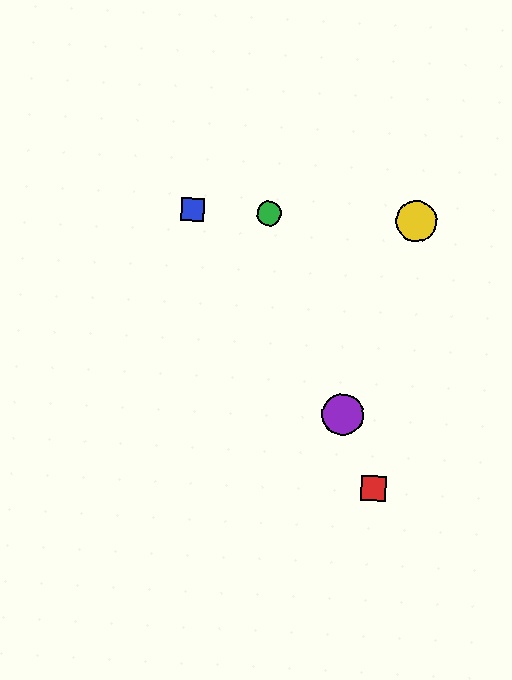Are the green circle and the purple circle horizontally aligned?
No, the green circle is at y≈214 and the purple circle is at y≈415.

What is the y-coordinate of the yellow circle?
The yellow circle is at y≈221.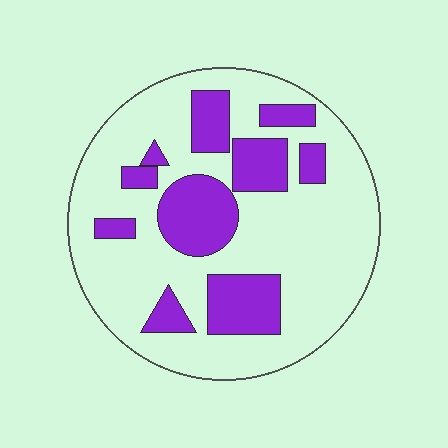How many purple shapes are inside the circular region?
10.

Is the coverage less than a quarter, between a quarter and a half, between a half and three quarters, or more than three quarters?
Between a quarter and a half.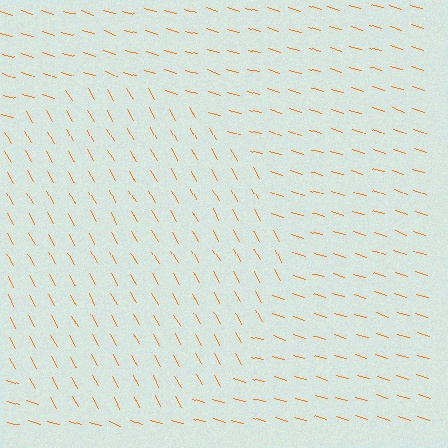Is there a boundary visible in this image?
Yes, there is a texture boundary formed by a change in line orientation.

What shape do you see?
I see a circle.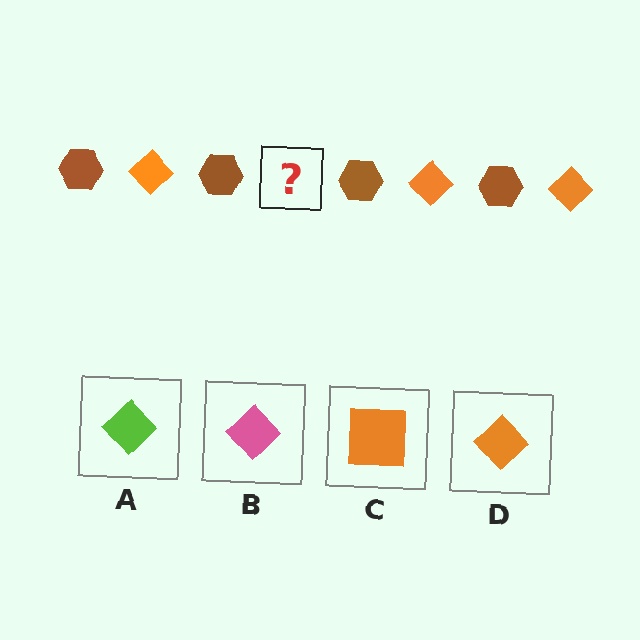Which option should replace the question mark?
Option D.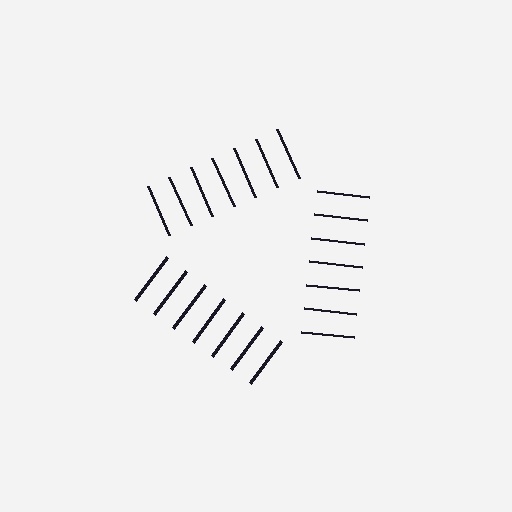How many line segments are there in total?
21 — 7 along each of the 3 edges.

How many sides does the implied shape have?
3 sides — the line-ends trace a triangle.